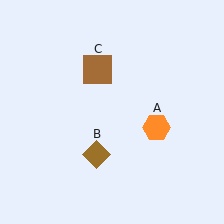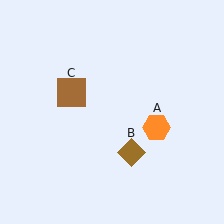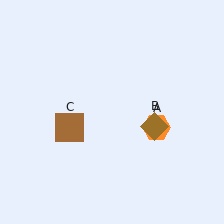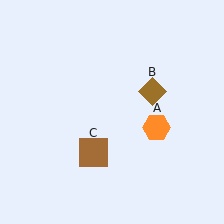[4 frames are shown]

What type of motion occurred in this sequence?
The brown diamond (object B), brown square (object C) rotated counterclockwise around the center of the scene.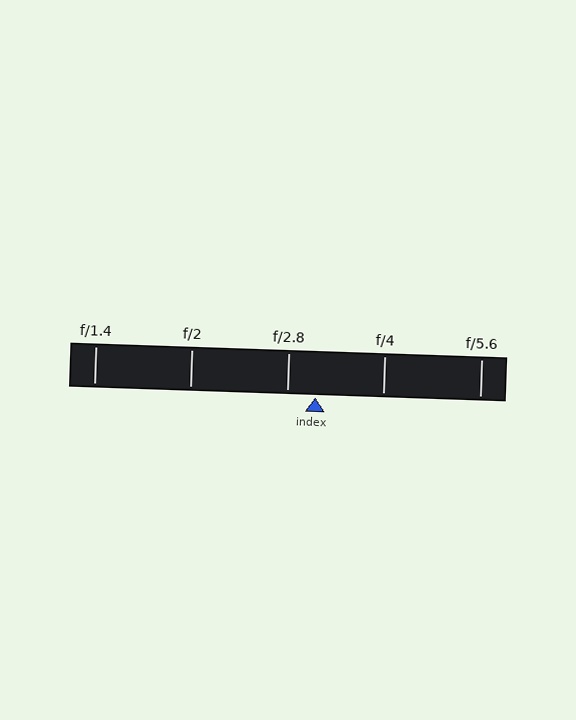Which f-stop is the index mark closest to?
The index mark is closest to f/2.8.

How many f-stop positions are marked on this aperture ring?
There are 5 f-stop positions marked.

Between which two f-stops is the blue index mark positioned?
The index mark is between f/2.8 and f/4.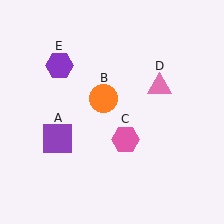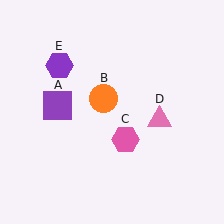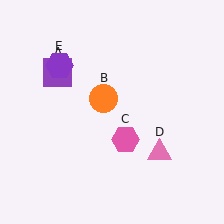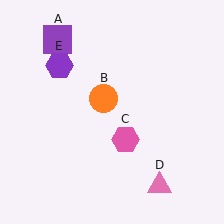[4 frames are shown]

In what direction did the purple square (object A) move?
The purple square (object A) moved up.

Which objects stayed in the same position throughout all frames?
Orange circle (object B) and pink hexagon (object C) and purple hexagon (object E) remained stationary.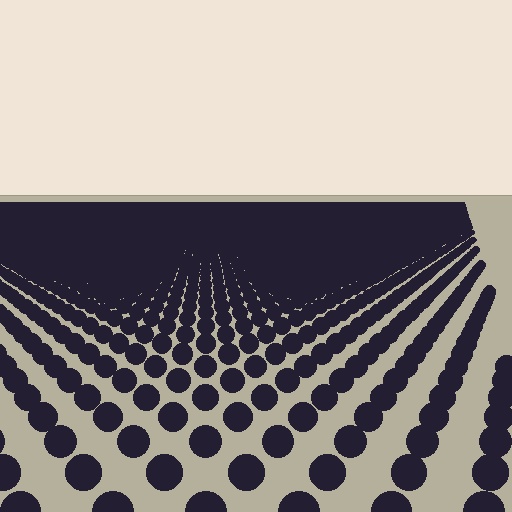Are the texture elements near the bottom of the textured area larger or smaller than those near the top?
Larger. Near the bottom, elements are closer to the viewer and appear at a bigger on-screen size.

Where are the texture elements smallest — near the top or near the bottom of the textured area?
Near the top.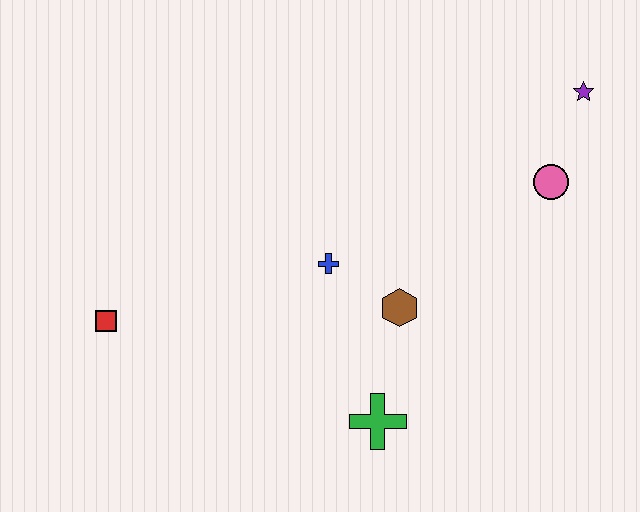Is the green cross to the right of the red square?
Yes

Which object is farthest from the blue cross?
The purple star is farthest from the blue cross.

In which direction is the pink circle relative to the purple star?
The pink circle is below the purple star.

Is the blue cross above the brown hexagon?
Yes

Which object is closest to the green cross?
The brown hexagon is closest to the green cross.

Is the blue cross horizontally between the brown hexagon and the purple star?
No